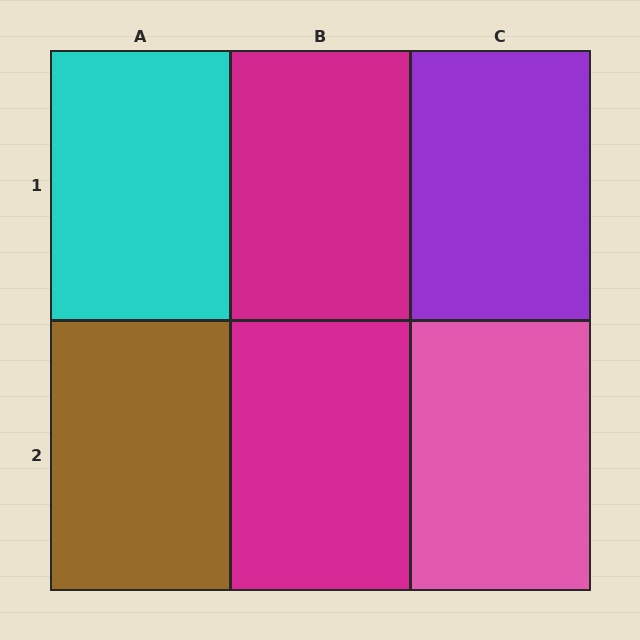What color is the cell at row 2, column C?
Pink.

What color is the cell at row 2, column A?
Brown.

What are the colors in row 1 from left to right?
Cyan, magenta, purple.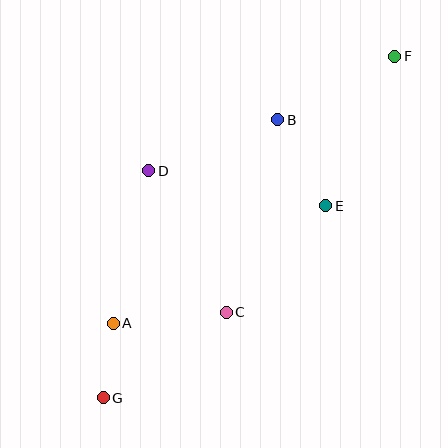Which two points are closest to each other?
Points A and G are closest to each other.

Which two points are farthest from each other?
Points F and G are farthest from each other.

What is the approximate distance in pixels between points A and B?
The distance between A and B is approximately 262 pixels.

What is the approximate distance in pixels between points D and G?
The distance between D and G is approximately 232 pixels.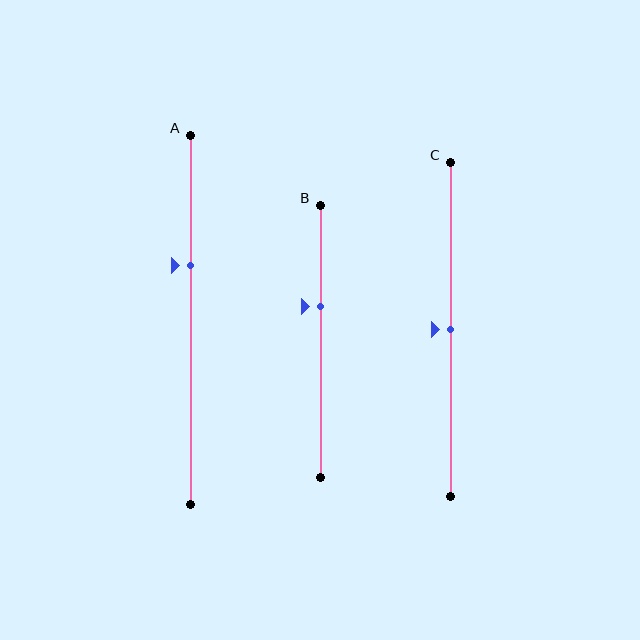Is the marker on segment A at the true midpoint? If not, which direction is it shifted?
No, the marker on segment A is shifted upward by about 15% of the segment length.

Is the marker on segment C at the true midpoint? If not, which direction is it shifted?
Yes, the marker on segment C is at the true midpoint.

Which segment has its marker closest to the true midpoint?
Segment C has its marker closest to the true midpoint.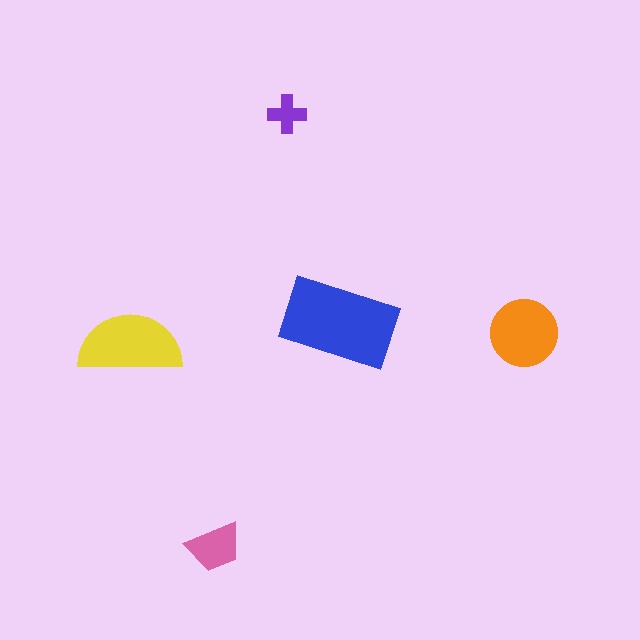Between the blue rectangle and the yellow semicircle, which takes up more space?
The blue rectangle.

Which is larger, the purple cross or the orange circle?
The orange circle.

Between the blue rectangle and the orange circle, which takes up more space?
The blue rectangle.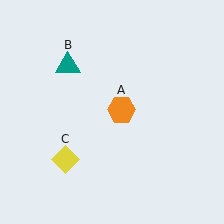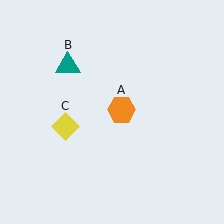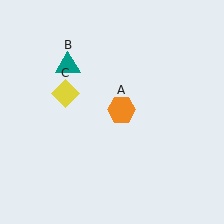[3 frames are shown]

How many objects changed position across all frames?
1 object changed position: yellow diamond (object C).